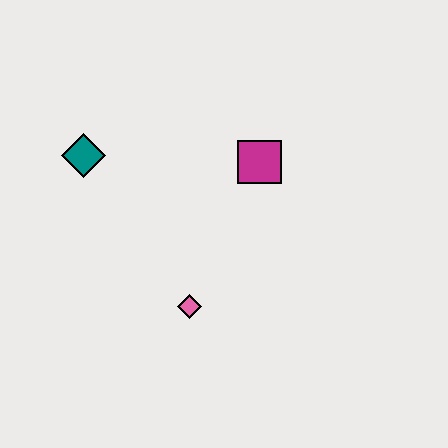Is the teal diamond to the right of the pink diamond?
No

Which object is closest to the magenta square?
The pink diamond is closest to the magenta square.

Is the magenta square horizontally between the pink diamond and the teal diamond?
No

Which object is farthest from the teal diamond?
The pink diamond is farthest from the teal diamond.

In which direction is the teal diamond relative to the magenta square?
The teal diamond is to the left of the magenta square.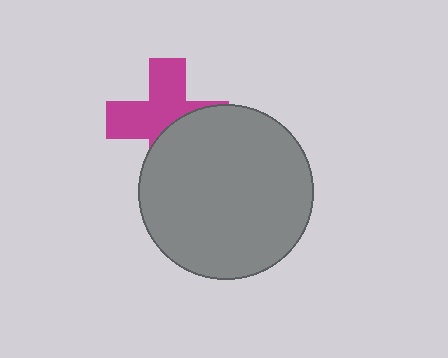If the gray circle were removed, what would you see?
You would see the complete magenta cross.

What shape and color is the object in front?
The object in front is a gray circle.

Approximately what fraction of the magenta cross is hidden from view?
Roughly 43% of the magenta cross is hidden behind the gray circle.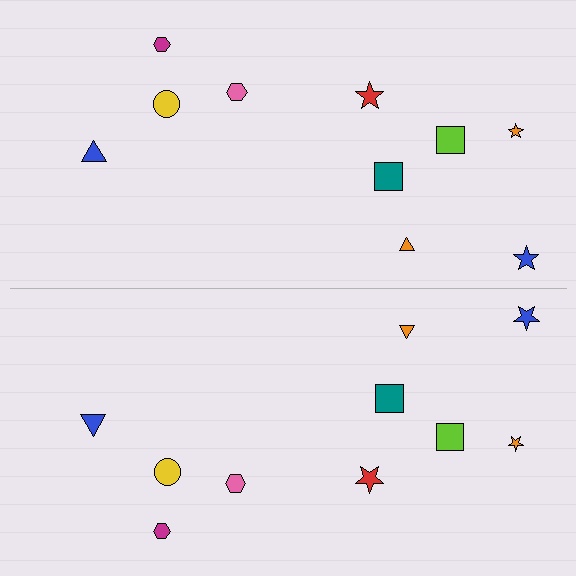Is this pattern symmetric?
Yes, this pattern has bilateral (reflection) symmetry.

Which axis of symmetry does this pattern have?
The pattern has a horizontal axis of symmetry running through the center of the image.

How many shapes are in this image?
There are 20 shapes in this image.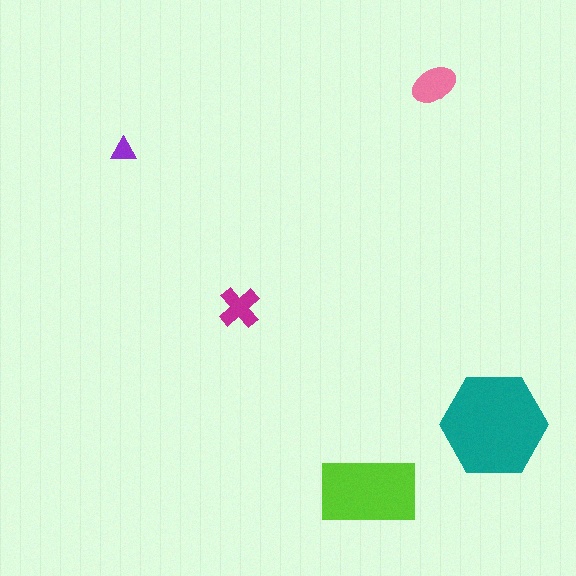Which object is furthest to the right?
The teal hexagon is rightmost.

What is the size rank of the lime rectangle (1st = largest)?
2nd.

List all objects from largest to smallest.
The teal hexagon, the lime rectangle, the pink ellipse, the magenta cross, the purple triangle.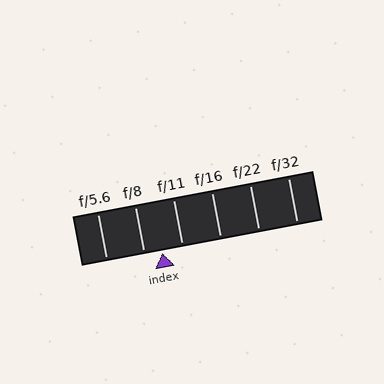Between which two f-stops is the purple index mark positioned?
The index mark is between f/8 and f/11.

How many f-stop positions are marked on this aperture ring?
There are 6 f-stop positions marked.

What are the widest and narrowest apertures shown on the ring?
The widest aperture shown is f/5.6 and the narrowest is f/32.